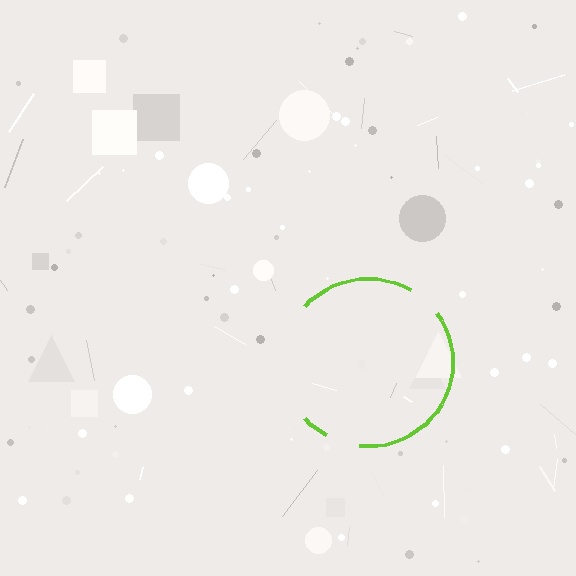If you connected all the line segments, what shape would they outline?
They would outline a circle.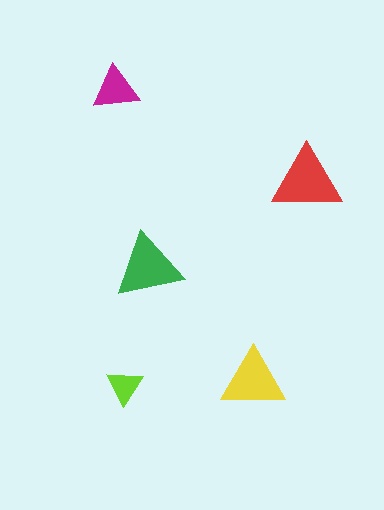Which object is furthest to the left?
The magenta triangle is leftmost.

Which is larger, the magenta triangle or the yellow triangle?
The yellow one.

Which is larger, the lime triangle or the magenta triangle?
The magenta one.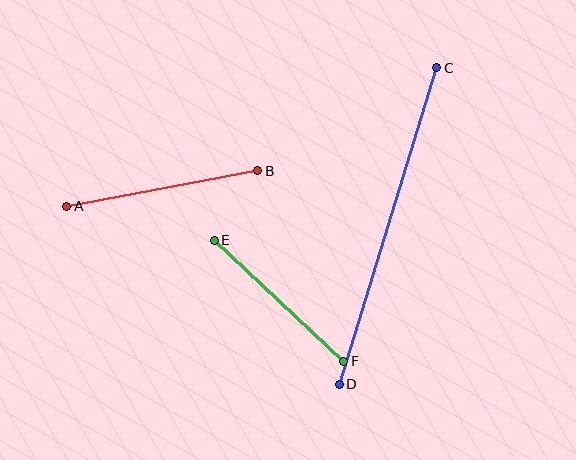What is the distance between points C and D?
The distance is approximately 331 pixels.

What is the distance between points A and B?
The distance is approximately 194 pixels.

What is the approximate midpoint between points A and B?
The midpoint is at approximately (162, 188) pixels.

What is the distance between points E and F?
The distance is approximately 178 pixels.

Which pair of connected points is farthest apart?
Points C and D are farthest apart.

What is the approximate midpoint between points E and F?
The midpoint is at approximately (279, 301) pixels.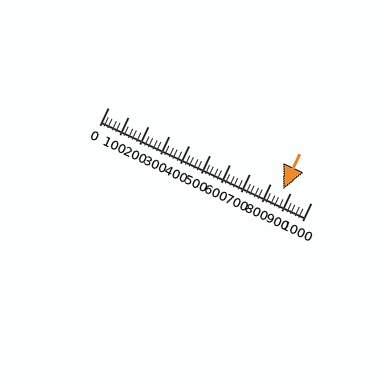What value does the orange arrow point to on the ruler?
The orange arrow points to approximately 862.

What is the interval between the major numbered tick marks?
The major tick marks are spaced 100 units apart.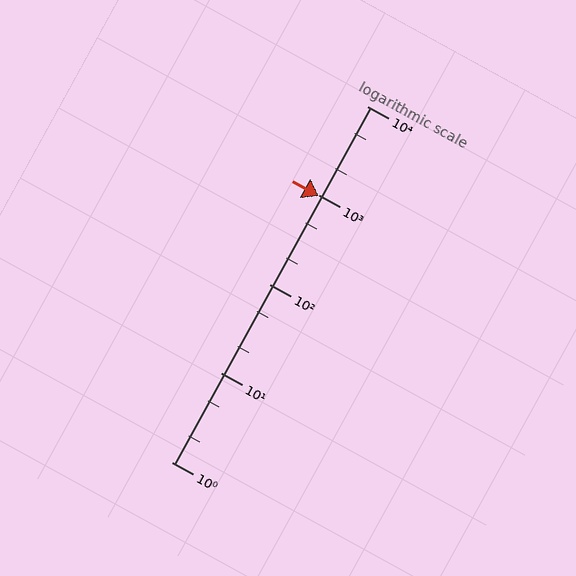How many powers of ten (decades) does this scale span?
The scale spans 4 decades, from 1 to 10000.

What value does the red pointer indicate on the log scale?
The pointer indicates approximately 970.